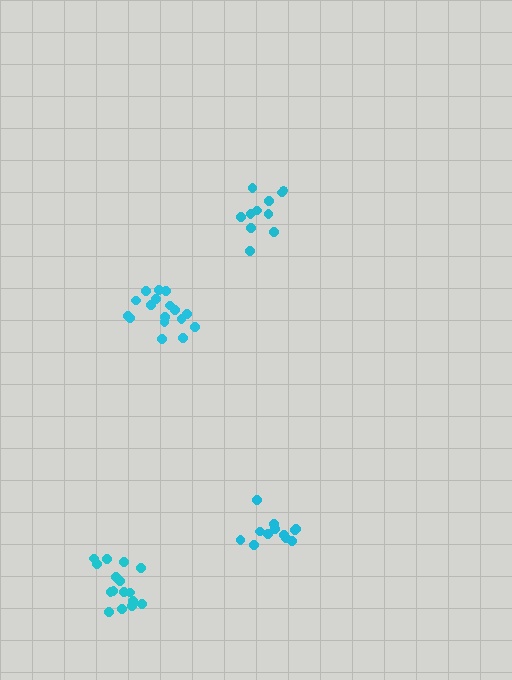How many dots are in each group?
Group 1: 16 dots, Group 2: 17 dots, Group 3: 11 dots, Group 4: 12 dots (56 total).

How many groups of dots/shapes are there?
There are 4 groups.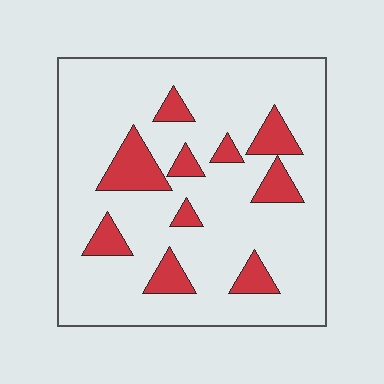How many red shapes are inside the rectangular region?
10.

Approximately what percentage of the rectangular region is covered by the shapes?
Approximately 15%.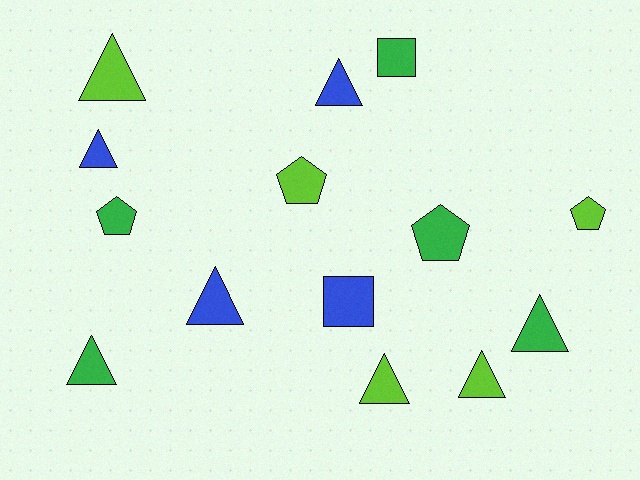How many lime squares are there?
There are no lime squares.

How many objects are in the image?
There are 14 objects.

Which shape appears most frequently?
Triangle, with 8 objects.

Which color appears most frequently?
Green, with 5 objects.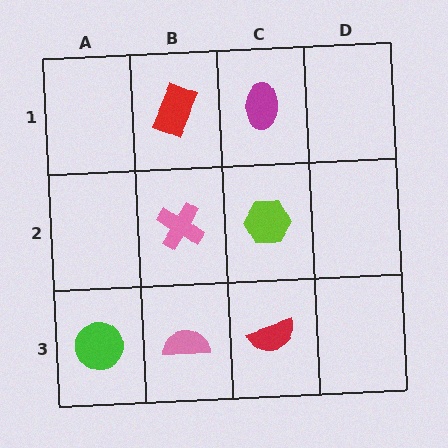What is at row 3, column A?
A green circle.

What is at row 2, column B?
A pink cross.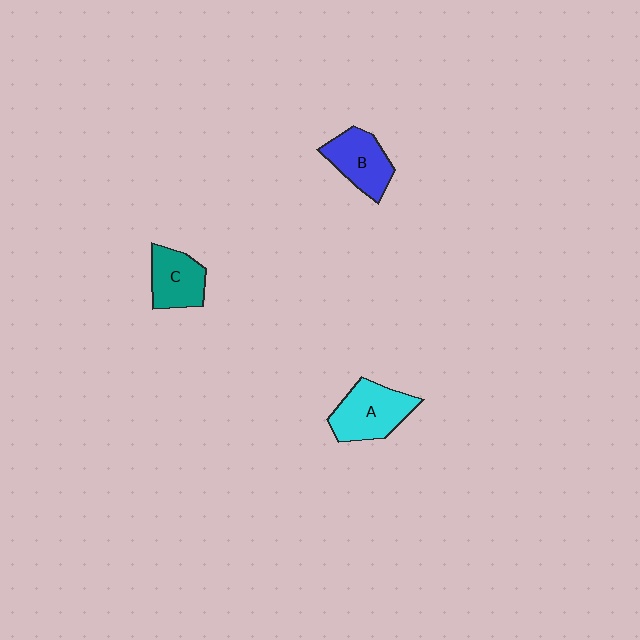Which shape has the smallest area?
Shape C (teal).